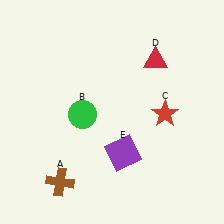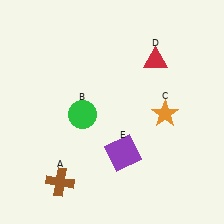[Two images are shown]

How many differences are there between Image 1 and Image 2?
There is 1 difference between the two images.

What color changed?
The star (C) changed from red in Image 1 to orange in Image 2.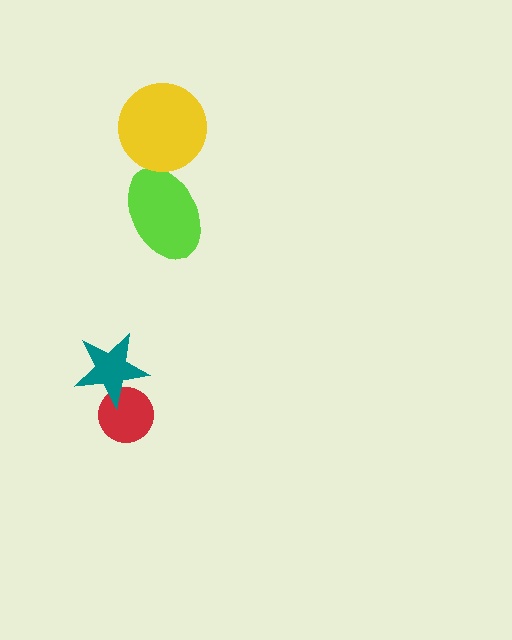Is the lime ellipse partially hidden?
No, no other shape covers it.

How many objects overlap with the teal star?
1 object overlaps with the teal star.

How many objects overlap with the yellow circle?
0 objects overlap with the yellow circle.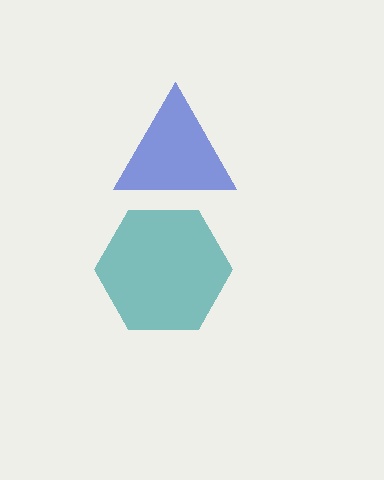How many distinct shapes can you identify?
There are 2 distinct shapes: a teal hexagon, a blue triangle.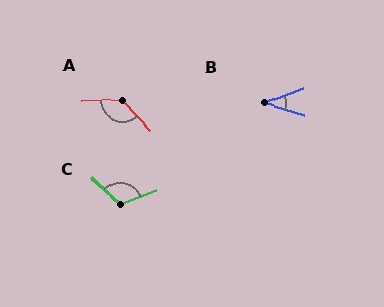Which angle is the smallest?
B, at approximately 37 degrees.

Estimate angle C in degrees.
Approximately 118 degrees.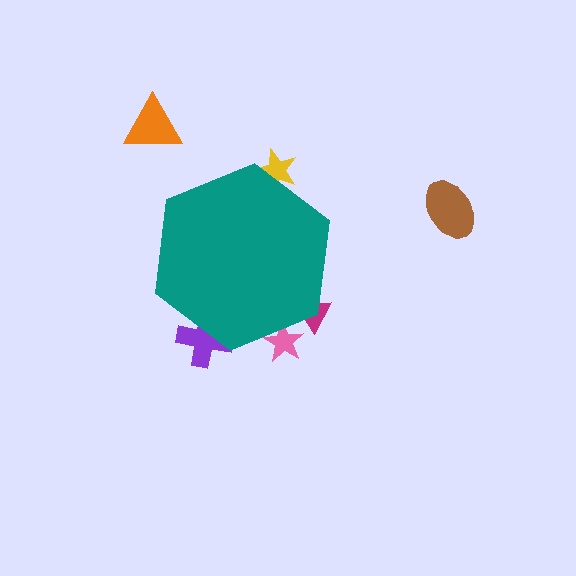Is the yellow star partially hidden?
Yes, the yellow star is partially hidden behind the teal hexagon.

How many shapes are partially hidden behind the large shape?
4 shapes are partially hidden.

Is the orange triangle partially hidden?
No, the orange triangle is fully visible.